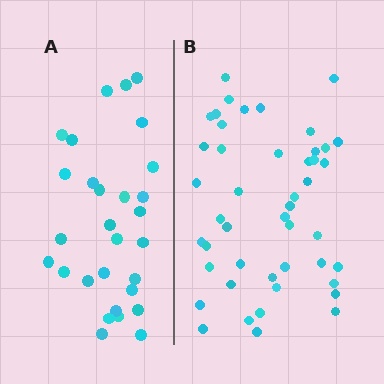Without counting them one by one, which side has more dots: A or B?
Region B (the right region) has more dots.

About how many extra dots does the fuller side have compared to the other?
Region B has approximately 15 more dots than region A.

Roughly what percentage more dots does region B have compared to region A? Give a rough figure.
About 60% more.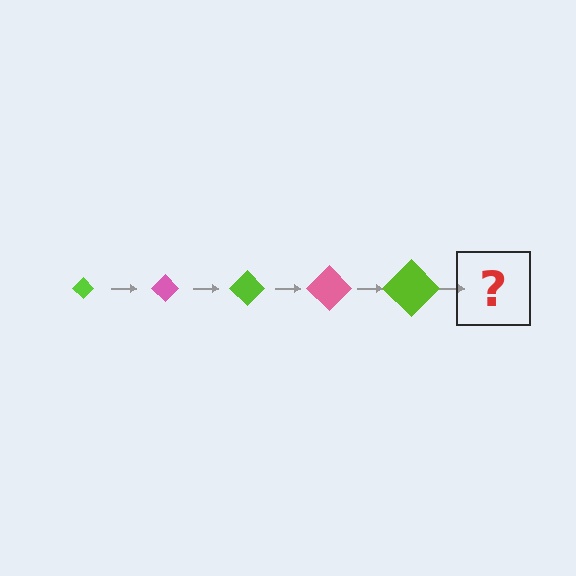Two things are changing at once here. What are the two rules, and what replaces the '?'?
The two rules are that the diamond grows larger each step and the color cycles through lime and pink. The '?' should be a pink diamond, larger than the previous one.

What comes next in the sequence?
The next element should be a pink diamond, larger than the previous one.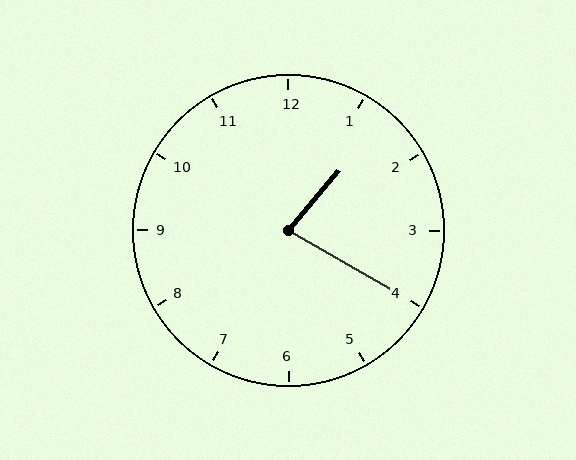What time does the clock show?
1:20.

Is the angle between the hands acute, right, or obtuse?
It is acute.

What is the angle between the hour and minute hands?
Approximately 80 degrees.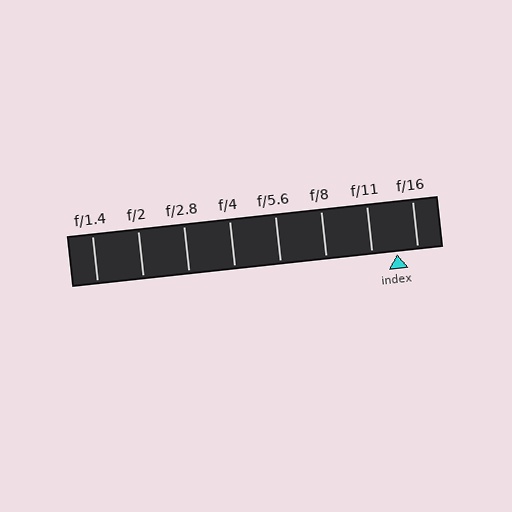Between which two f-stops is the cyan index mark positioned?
The index mark is between f/11 and f/16.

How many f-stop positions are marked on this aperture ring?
There are 8 f-stop positions marked.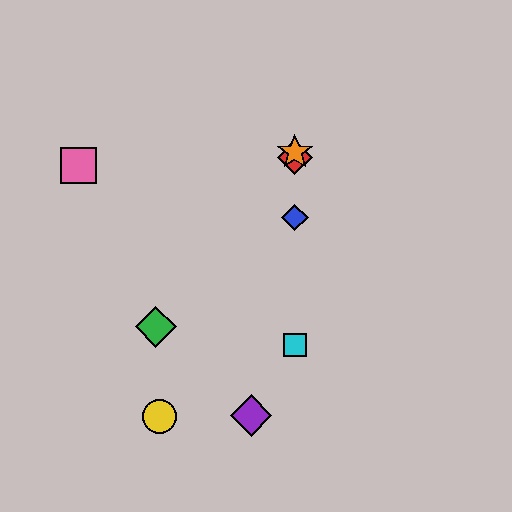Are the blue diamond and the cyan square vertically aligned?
Yes, both are at x≈295.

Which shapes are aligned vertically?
The red diamond, the blue diamond, the orange star, the cyan square are aligned vertically.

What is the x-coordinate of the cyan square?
The cyan square is at x≈295.